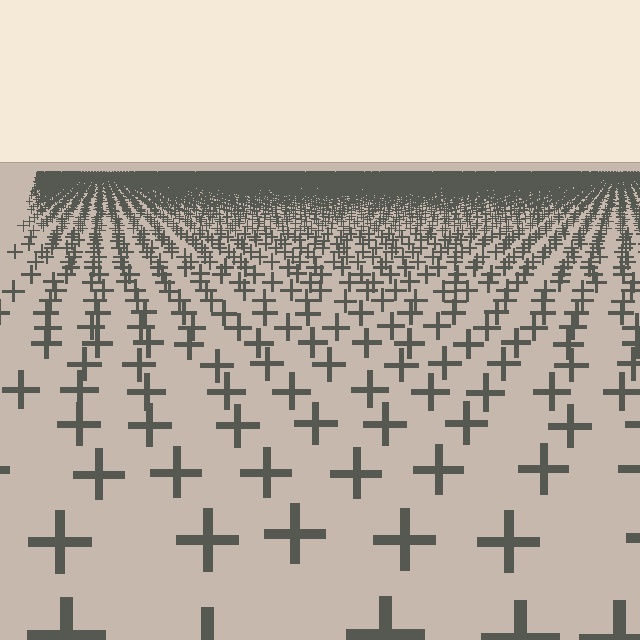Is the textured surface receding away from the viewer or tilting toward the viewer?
The surface is receding away from the viewer. Texture elements get smaller and denser toward the top.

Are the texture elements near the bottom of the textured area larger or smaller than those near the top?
Larger. Near the bottom, elements are closer to the viewer and appear at a bigger on-screen size.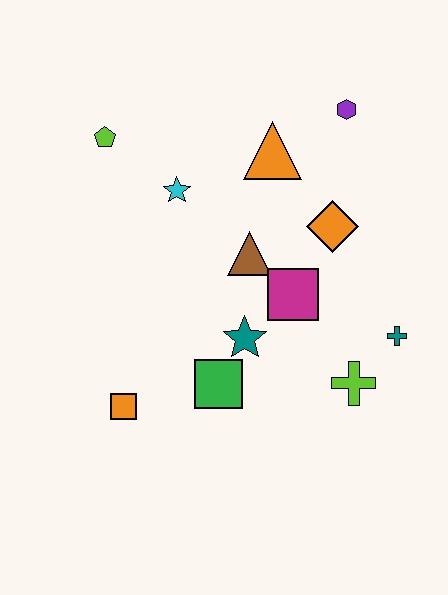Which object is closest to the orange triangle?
The purple hexagon is closest to the orange triangle.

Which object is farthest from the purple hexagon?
The orange square is farthest from the purple hexagon.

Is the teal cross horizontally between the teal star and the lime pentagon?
No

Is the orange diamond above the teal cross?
Yes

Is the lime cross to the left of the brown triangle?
No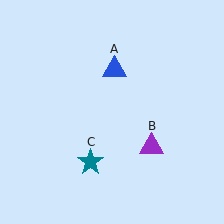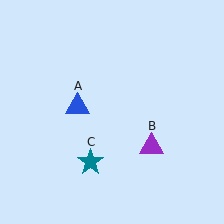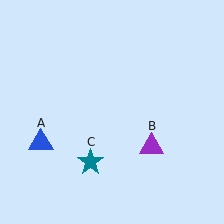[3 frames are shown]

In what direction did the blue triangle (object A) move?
The blue triangle (object A) moved down and to the left.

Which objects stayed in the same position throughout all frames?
Purple triangle (object B) and teal star (object C) remained stationary.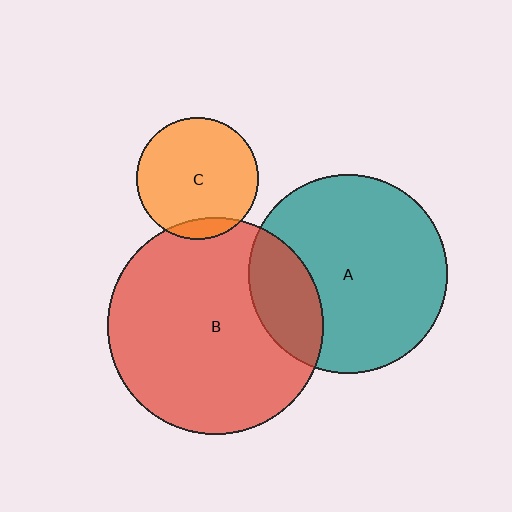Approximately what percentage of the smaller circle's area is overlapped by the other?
Approximately 20%.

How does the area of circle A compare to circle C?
Approximately 2.6 times.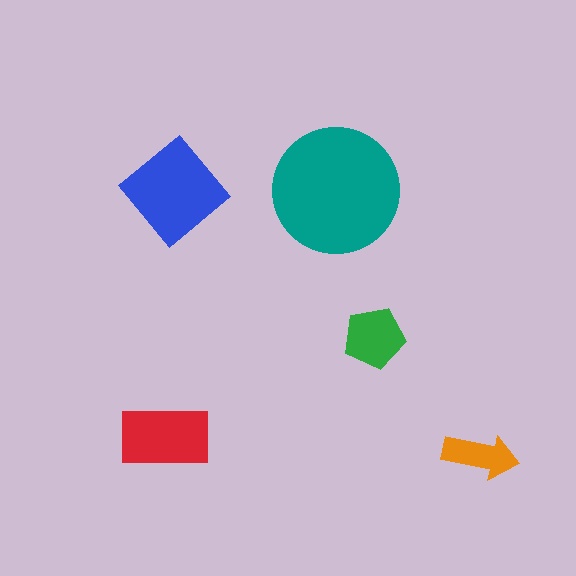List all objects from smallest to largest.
The orange arrow, the green pentagon, the red rectangle, the blue diamond, the teal circle.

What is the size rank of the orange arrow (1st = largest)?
5th.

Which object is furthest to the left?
The red rectangle is leftmost.